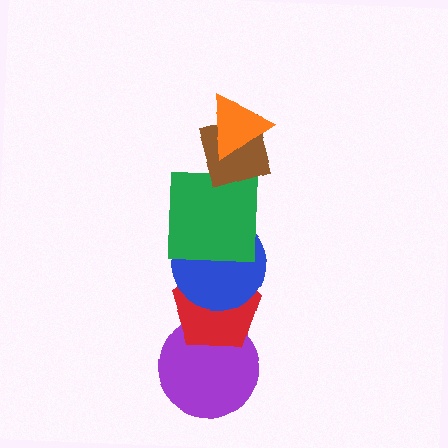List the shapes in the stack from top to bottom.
From top to bottom: the orange triangle, the brown diamond, the green square, the blue circle, the red pentagon, the purple circle.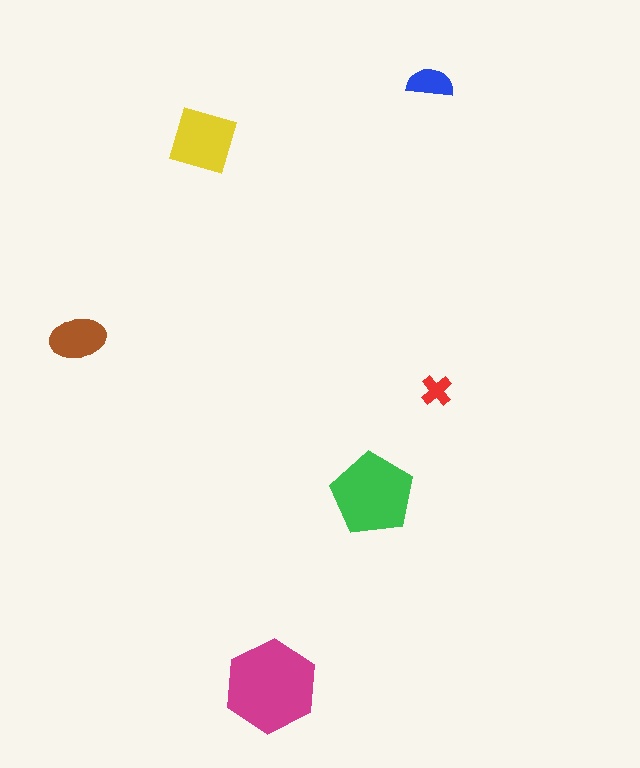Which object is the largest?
The magenta hexagon.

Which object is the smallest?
The red cross.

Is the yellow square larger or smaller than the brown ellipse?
Larger.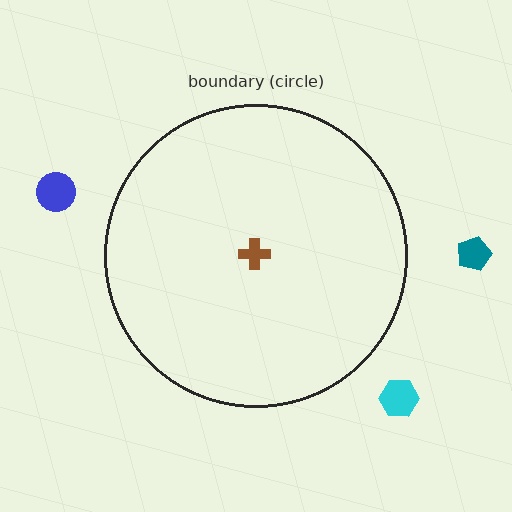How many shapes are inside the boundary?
1 inside, 3 outside.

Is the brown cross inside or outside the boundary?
Inside.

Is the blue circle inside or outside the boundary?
Outside.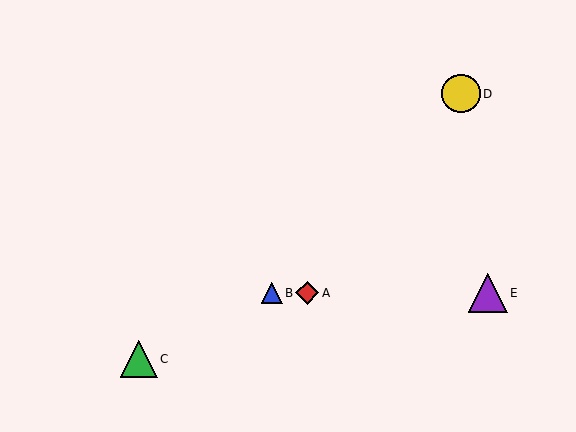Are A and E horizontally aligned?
Yes, both are at y≈293.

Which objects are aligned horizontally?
Objects A, B, E are aligned horizontally.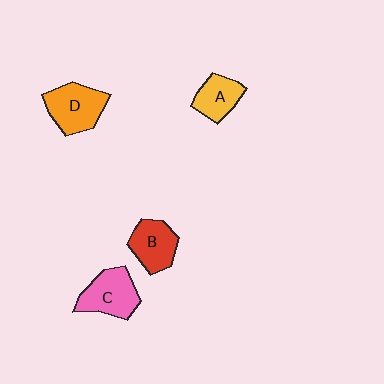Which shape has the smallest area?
Shape A (yellow).